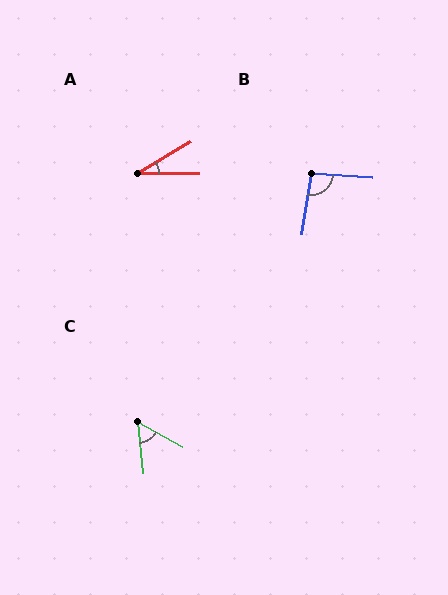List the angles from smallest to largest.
A (31°), C (55°), B (96°).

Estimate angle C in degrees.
Approximately 55 degrees.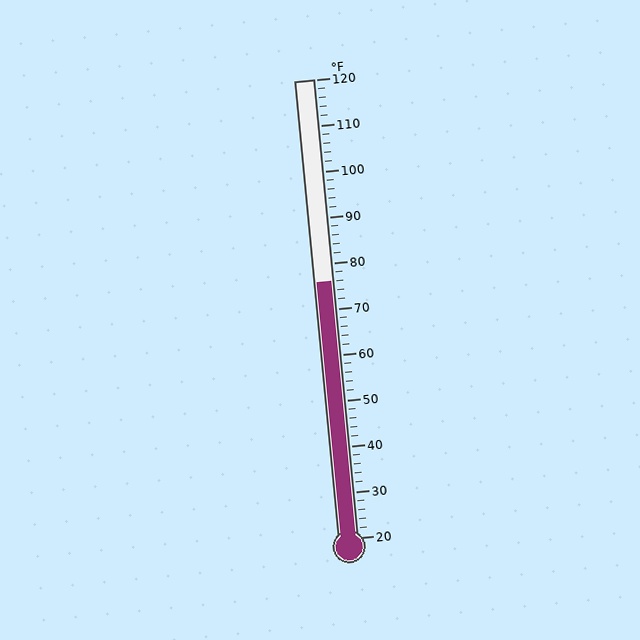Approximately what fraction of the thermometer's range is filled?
The thermometer is filled to approximately 55% of its range.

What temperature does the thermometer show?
The thermometer shows approximately 76°F.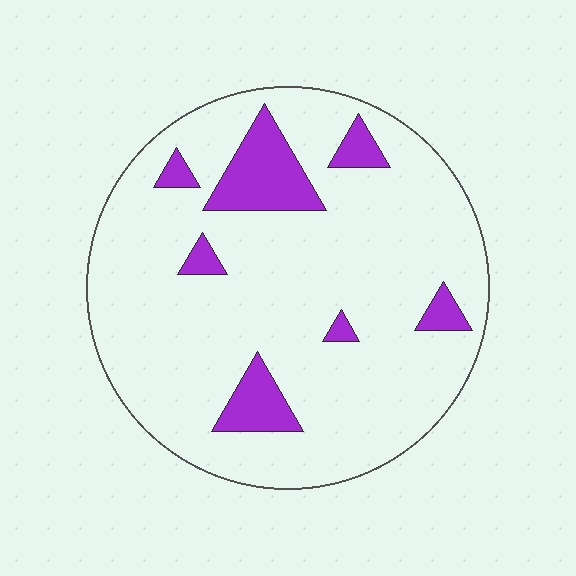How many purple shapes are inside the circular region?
7.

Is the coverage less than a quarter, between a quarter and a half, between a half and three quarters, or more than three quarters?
Less than a quarter.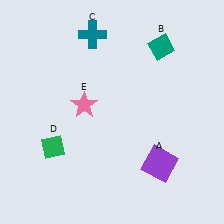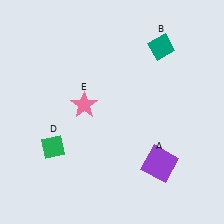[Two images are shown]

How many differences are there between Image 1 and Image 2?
There is 1 difference between the two images.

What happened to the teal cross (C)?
The teal cross (C) was removed in Image 2. It was in the top-left area of Image 1.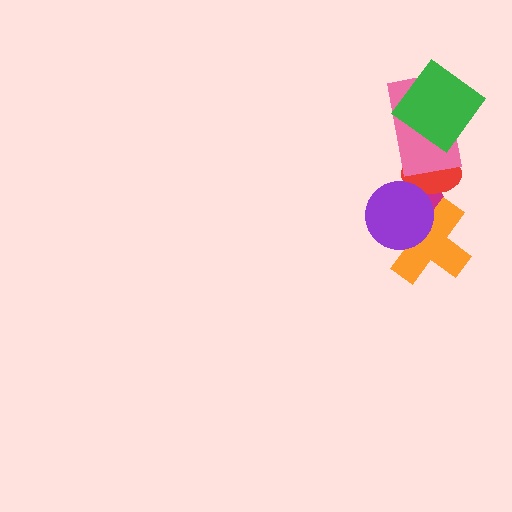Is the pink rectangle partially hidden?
Yes, it is partially covered by another shape.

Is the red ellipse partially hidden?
Yes, it is partially covered by another shape.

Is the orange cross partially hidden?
Yes, it is partially covered by another shape.